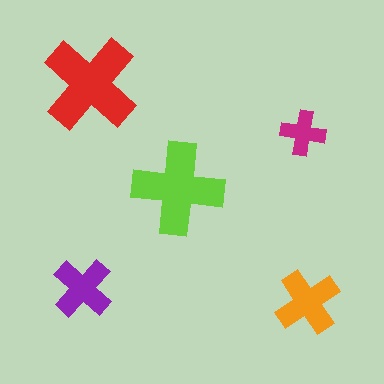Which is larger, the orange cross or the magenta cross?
The orange one.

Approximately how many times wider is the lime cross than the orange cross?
About 1.5 times wider.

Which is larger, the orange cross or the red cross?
The red one.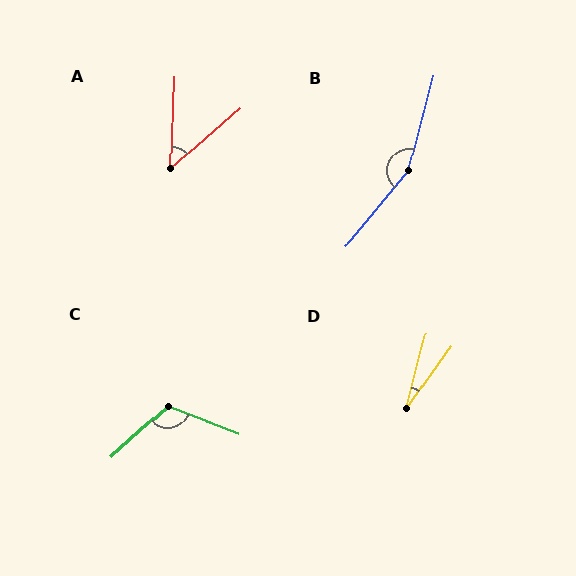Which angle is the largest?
B, at approximately 155 degrees.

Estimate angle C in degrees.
Approximately 117 degrees.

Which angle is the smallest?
D, at approximately 21 degrees.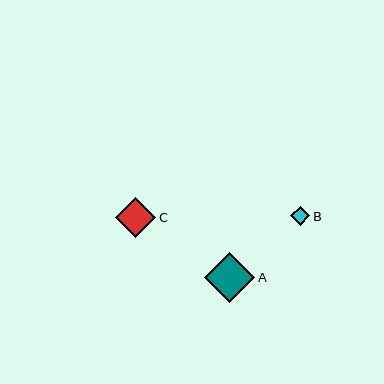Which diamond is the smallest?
Diamond B is the smallest with a size of approximately 19 pixels.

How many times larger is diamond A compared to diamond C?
Diamond A is approximately 1.2 times the size of diamond C.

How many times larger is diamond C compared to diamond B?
Diamond C is approximately 2.1 times the size of diamond B.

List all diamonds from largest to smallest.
From largest to smallest: A, C, B.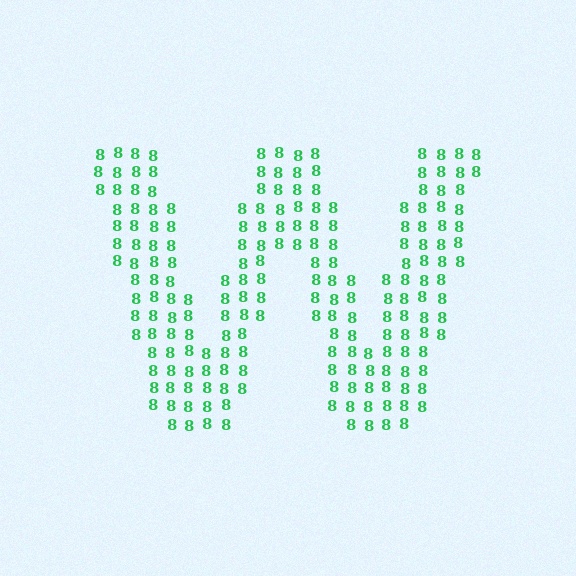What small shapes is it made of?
It is made of small digit 8's.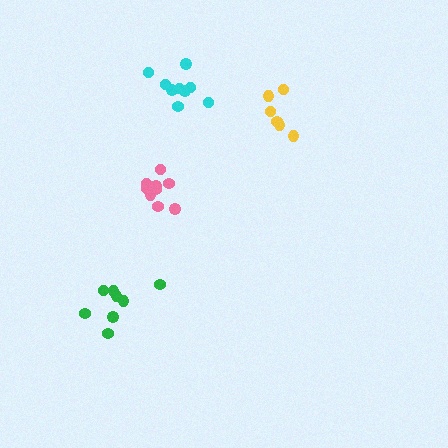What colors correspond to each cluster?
The clusters are colored: pink, cyan, green, yellow.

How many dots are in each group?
Group 1: 9 dots, Group 2: 9 dots, Group 3: 8 dots, Group 4: 6 dots (32 total).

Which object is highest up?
The cyan cluster is topmost.